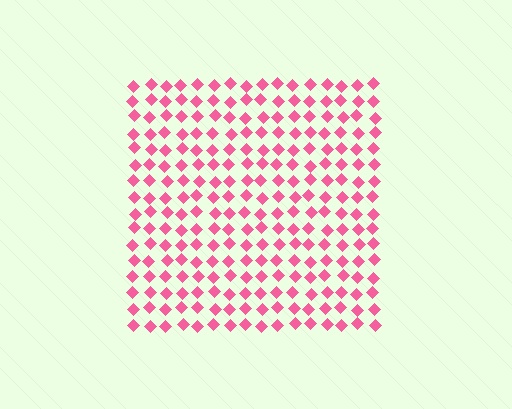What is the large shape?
The large shape is a square.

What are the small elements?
The small elements are diamonds.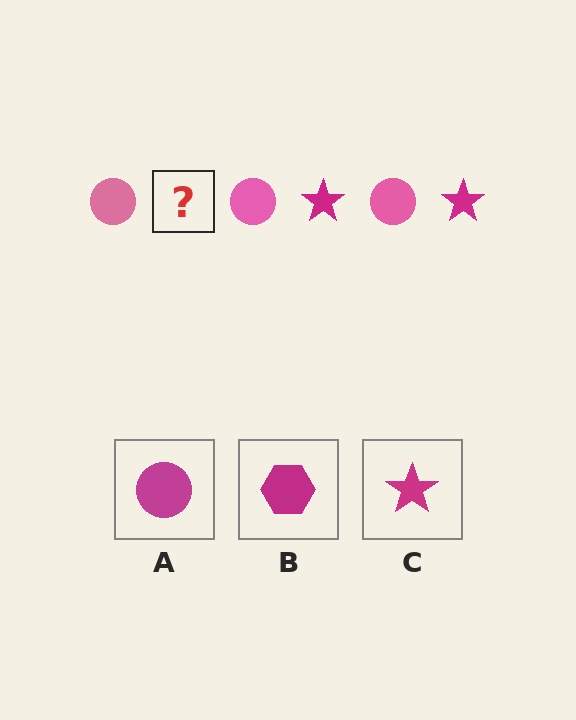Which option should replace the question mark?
Option C.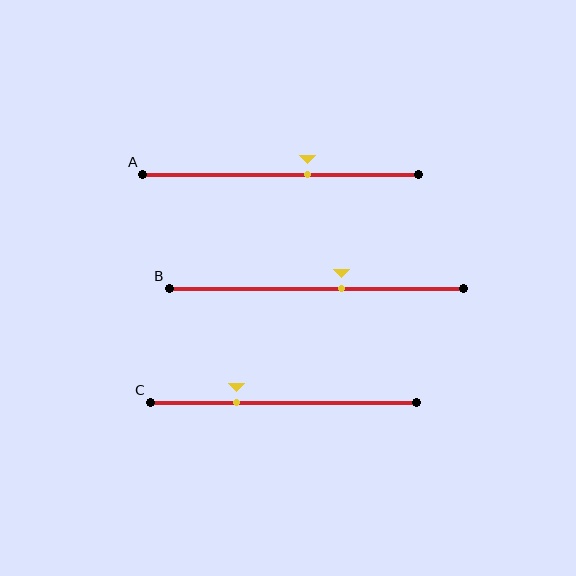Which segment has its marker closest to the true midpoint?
Segment B has its marker closest to the true midpoint.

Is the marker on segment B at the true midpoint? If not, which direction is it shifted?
No, the marker on segment B is shifted to the right by about 9% of the segment length.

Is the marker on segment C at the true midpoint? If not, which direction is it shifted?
No, the marker on segment C is shifted to the left by about 18% of the segment length.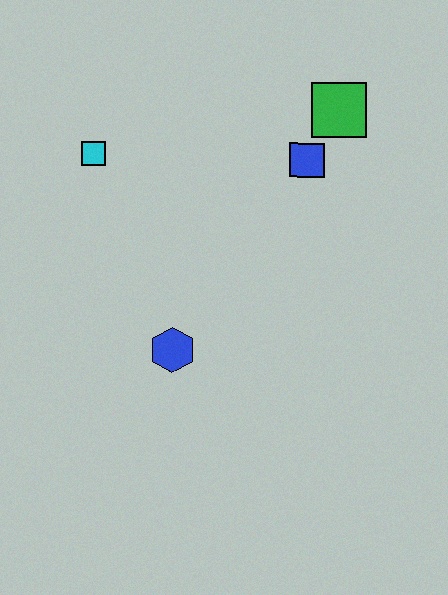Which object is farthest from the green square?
The blue hexagon is farthest from the green square.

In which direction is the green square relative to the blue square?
The green square is above the blue square.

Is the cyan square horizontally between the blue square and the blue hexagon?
No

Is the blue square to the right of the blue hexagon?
Yes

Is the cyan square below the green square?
Yes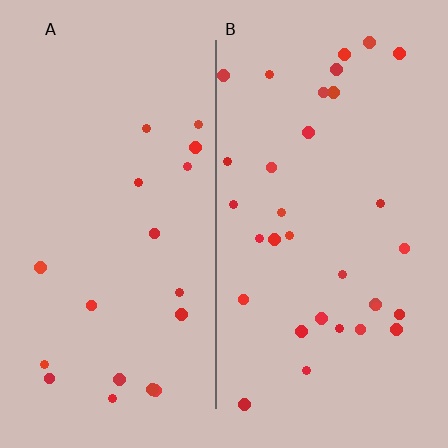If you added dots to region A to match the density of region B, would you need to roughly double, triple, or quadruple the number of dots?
Approximately double.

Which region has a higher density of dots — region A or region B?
B (the right).